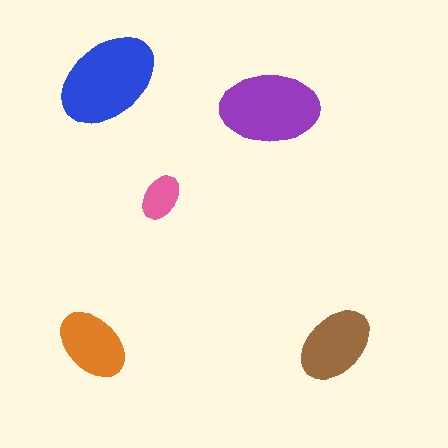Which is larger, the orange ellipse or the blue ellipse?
The blue one.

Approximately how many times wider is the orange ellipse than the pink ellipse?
About 1.5 times wider.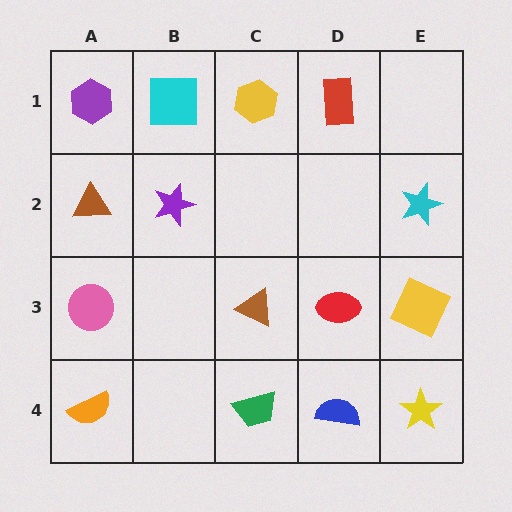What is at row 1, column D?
A red rectangle.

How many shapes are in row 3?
4 shapes.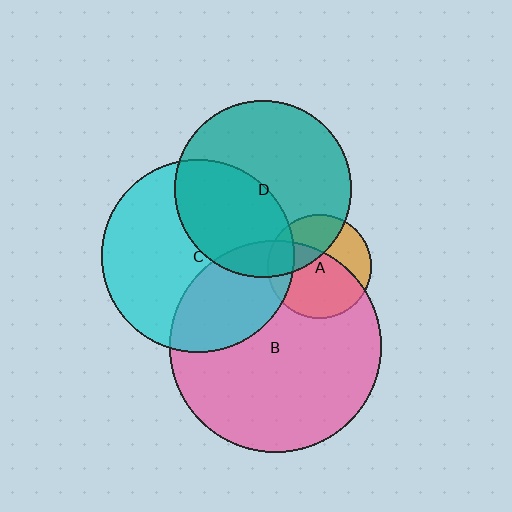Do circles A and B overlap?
Yes.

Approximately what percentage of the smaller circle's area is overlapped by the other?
Approximately 65%.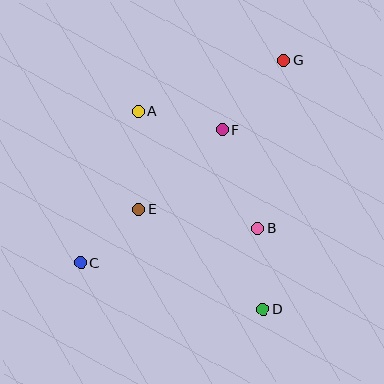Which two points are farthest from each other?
Points C and G are farthest from each other.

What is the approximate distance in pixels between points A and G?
The distance between A and G is approximately 154 pixels.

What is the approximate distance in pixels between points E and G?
The distance between E and G is approximately 208 pixels.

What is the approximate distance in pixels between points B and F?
The distance between B and F is approximately 105 pixels.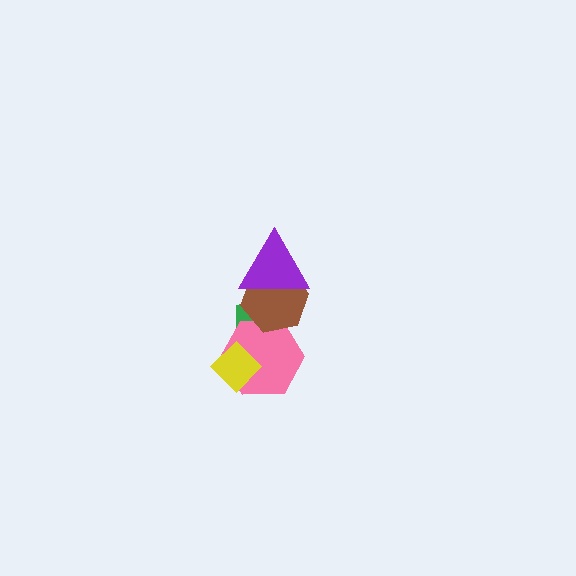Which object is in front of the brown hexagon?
The purple triangle is in front of the brown hexagon.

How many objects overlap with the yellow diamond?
1 object overlaps with the yellow diamond.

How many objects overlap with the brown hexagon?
3 objects overlap with the brown hexagon.